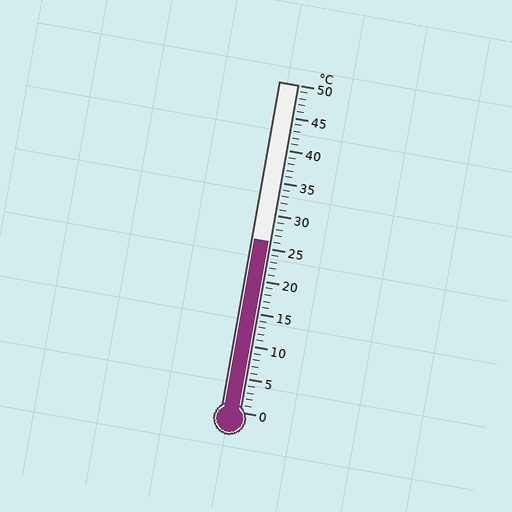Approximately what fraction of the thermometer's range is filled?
The thermometer is filled to approximately 50% of its range.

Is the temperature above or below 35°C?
The temperature is below 35°C.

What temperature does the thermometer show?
The thermometer shows approximately 26°C.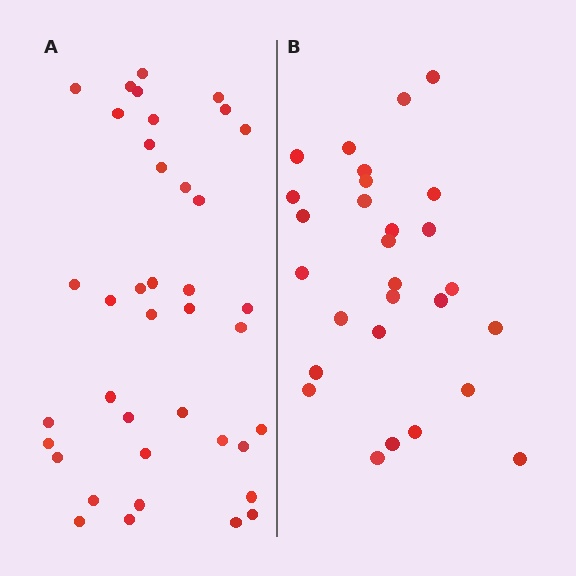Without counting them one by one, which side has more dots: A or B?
Region A (the left region) has more dots.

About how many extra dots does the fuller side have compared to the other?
Region A has roughly 12 or so more dots than region B.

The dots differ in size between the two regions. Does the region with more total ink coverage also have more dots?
No. Region B has more total ink coverage because its dots are larger, but region A actually contains more individual dots. Total area can be misleading — the number of items is what matters here.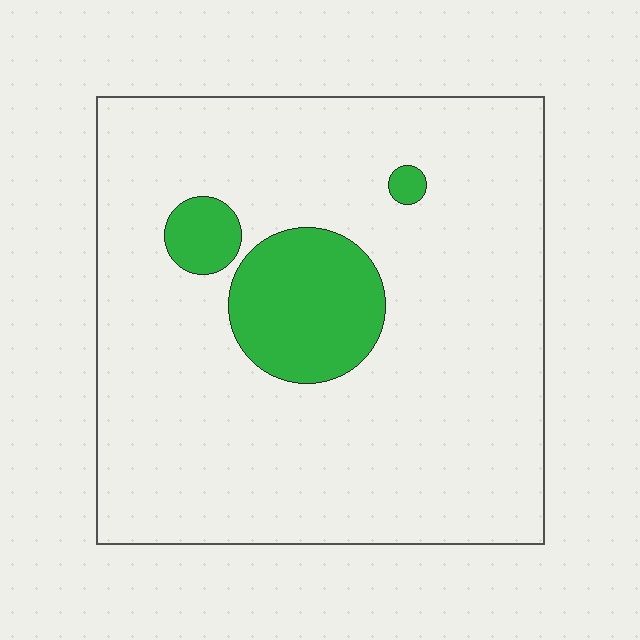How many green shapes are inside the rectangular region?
3.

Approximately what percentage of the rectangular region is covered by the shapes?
Approximately 15%.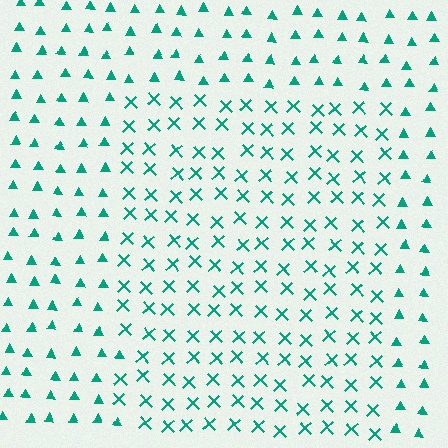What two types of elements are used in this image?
The image uses X marks inside the rectangle region and triangles outside it.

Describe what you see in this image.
The image is filled with small teal elements arranged in a uniform grid. A rectangle-shaped region contains X marks, while the surrounding area contains triangles. The boundary is defined purely by the change in element shape.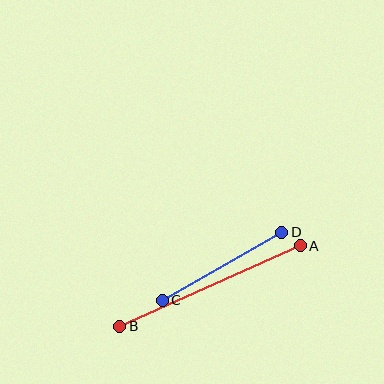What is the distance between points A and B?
The distance is approximately 198 pixels.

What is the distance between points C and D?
The distance is approximately 138 pixels.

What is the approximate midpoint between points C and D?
The midpoint is at approximately (222, 266) pixels.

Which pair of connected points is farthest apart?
Points A and B are farthest apart.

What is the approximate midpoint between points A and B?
The midpoint is at approximately (210, 286) pixels.